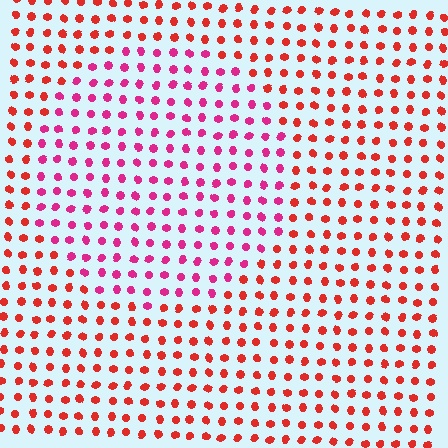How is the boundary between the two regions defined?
The boundary is defined purely by a slight shift in hue (about 35 degrees). Spacing, size, and orientation are identical on both sides.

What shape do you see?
I see a circle.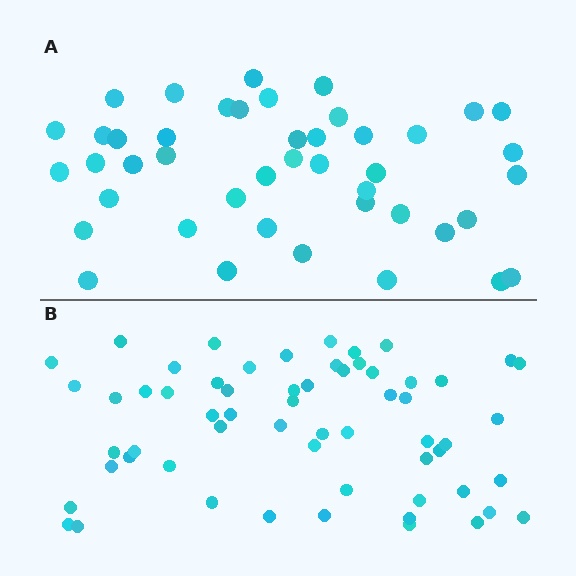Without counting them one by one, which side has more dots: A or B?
Region B (the bottom region) has more dots.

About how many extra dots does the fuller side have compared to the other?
Region B has approximately 15 more dots than region A.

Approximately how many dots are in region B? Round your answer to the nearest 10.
About 60 dots.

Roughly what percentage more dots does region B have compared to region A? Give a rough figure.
About 35% more.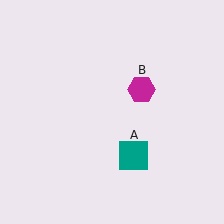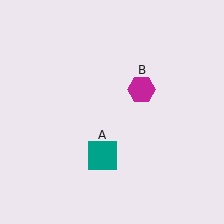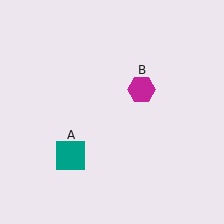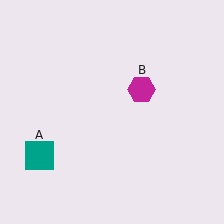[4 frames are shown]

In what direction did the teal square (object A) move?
The teal square (object A) moved left.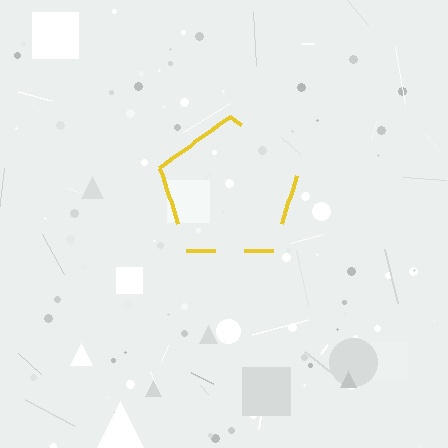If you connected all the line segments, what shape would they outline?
They would outline a pentagon.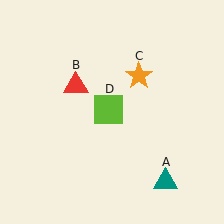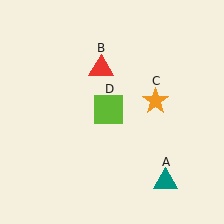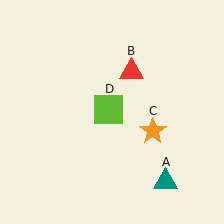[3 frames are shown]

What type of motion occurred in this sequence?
The red triangle (object B), orange star (object C) rotated clockwise around the center of the scene.